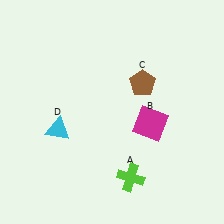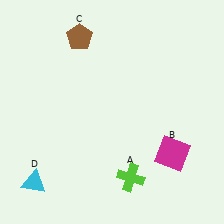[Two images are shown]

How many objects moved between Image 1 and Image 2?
3 objects moved between the two images.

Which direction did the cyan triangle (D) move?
The cyan triangle (D) moved down.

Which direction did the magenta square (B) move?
The magenta square (B) moved down.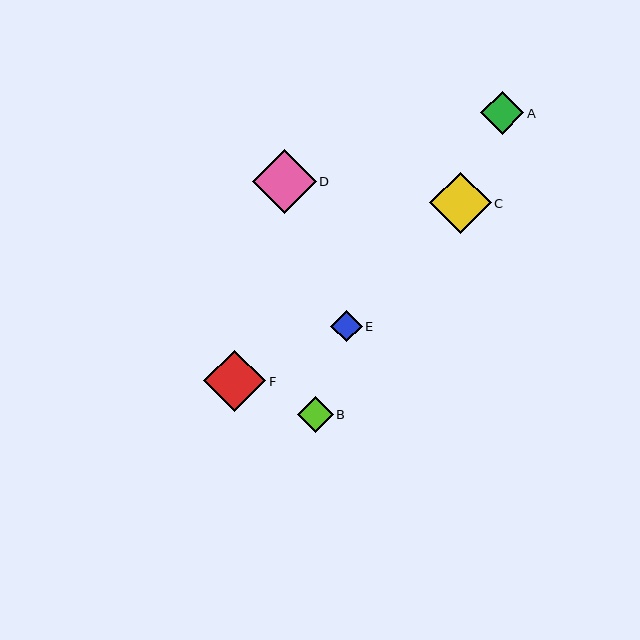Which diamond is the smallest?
Diamond E is the smallest with a size of approximately 32 pixels.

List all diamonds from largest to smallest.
From largest to smallest: D, F, C, A, B, E.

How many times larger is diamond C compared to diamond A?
Diamond C is approximately 1.4 times the size of diamond A.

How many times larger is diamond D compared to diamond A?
Diamond D is approximately 1.5 times the size of diamond A.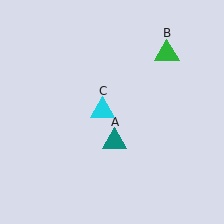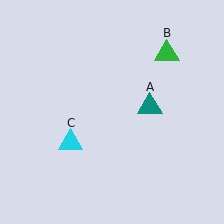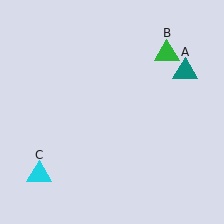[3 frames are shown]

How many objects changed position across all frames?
2 objects changed position: teal triangle (object A), cyan triangle (object C).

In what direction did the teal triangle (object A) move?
The teal triangle (object A) moved up and to the right.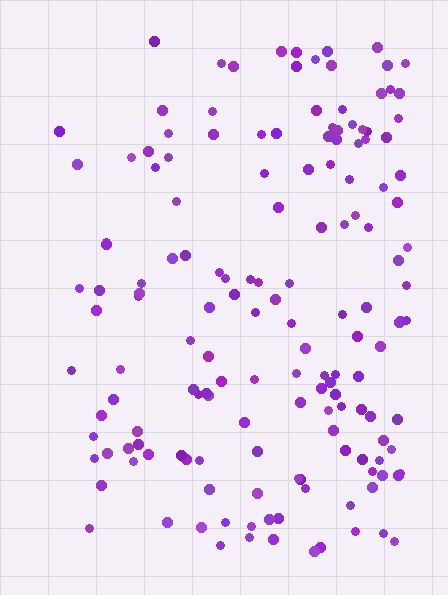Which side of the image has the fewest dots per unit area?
The left.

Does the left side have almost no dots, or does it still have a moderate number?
Still a moderate number, just noticeably fewer than the right.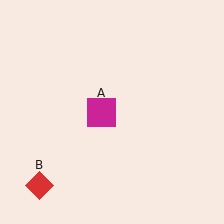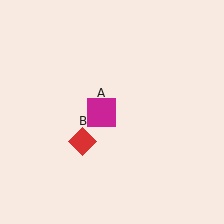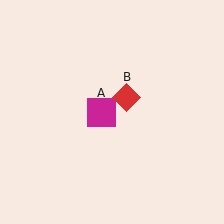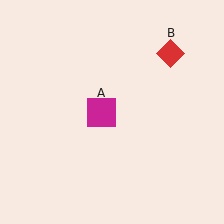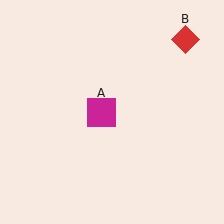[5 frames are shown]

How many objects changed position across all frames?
1 object changed position: red diamond (object B).